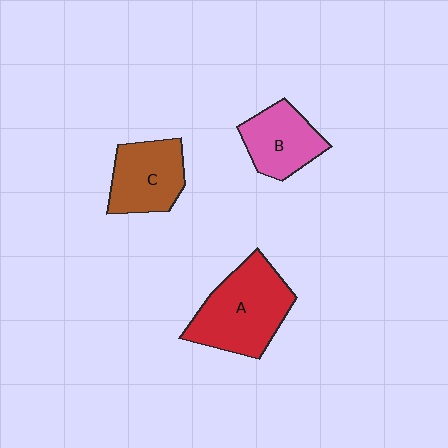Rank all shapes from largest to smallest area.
From largest to smallest: A (red), C (brown), B (pink).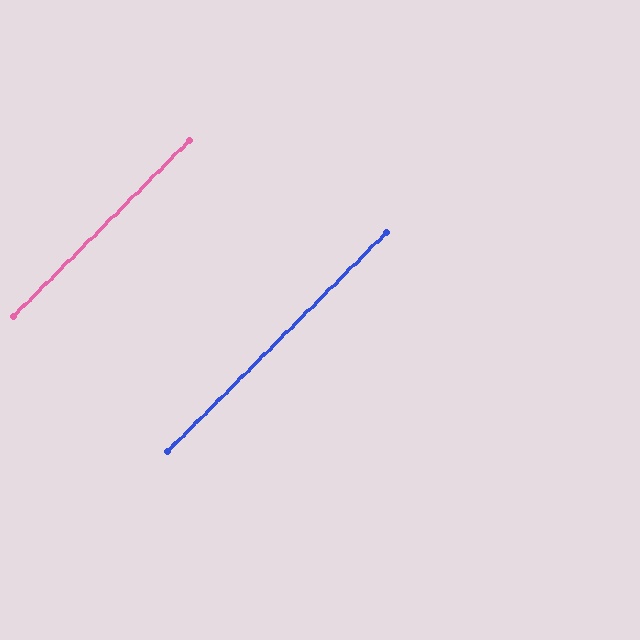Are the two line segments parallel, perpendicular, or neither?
Parallel — their directions differ by only 0.1°.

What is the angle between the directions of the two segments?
Approximately 0 degrees.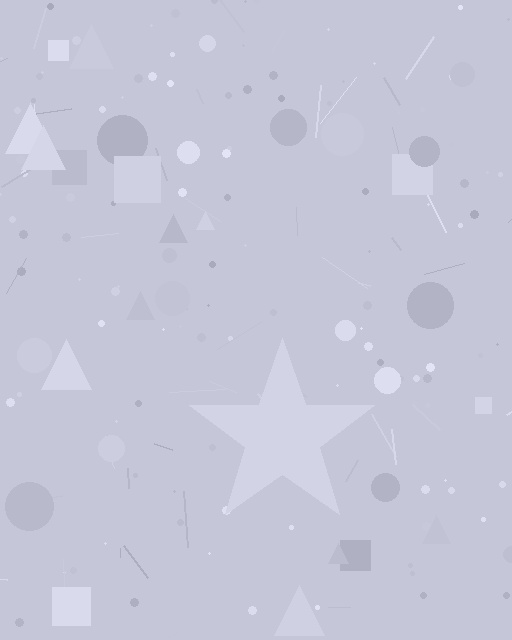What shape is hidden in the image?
A star is hidden in the image.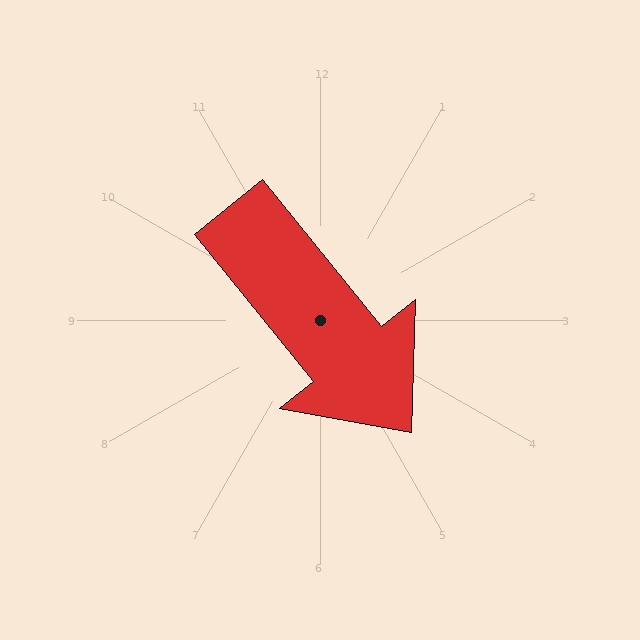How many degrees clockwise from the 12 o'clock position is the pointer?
Approximately 141 degrees.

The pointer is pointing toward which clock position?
Roughly 5 o'clock.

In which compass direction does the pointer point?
Southeast.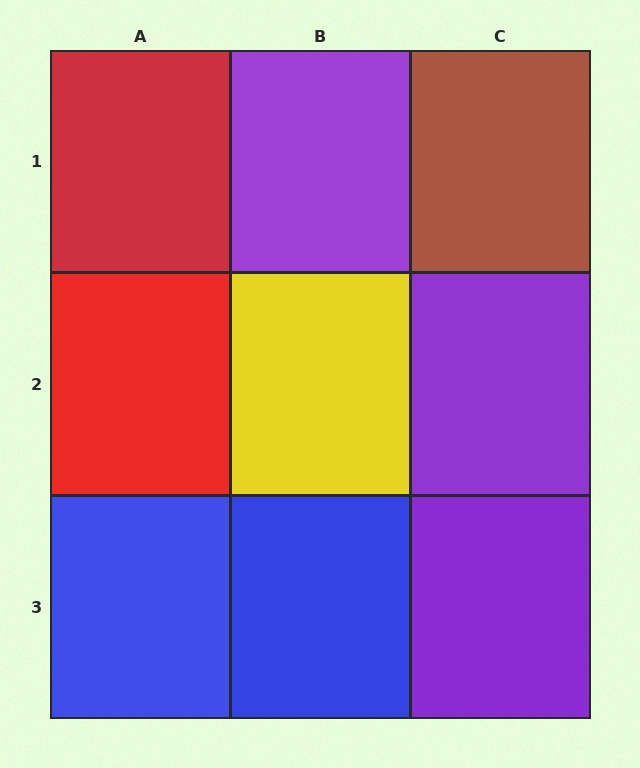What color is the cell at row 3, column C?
Purple.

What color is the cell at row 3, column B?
Blue.